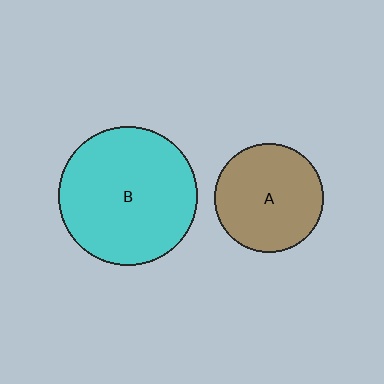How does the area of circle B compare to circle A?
Approximately 1.6 times.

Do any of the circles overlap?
No, none of the circles overlap.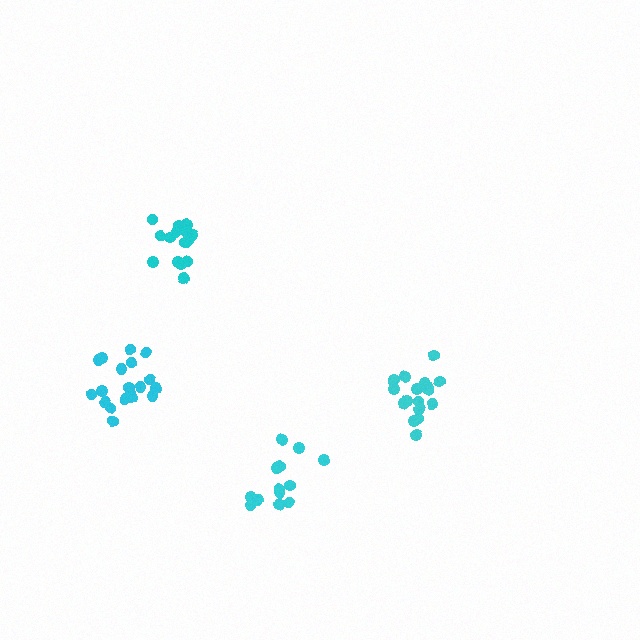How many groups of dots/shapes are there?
There are 4 groups.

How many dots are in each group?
Group 1: 18 dots, Group 2: 18 dots, Group 3: 19 dots, Group 4: 13 dots (68 total).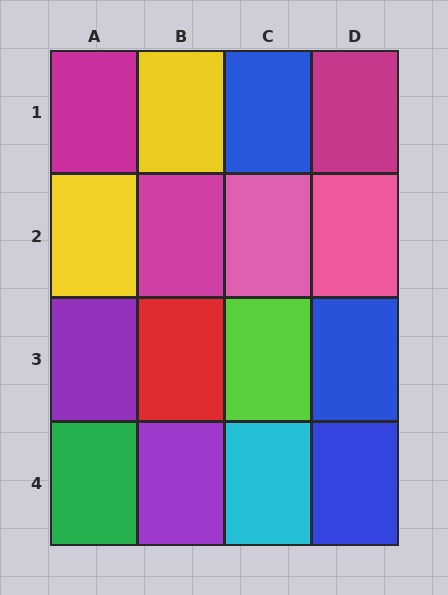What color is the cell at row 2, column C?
Pink.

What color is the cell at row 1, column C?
Blue.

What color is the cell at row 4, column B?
Purple.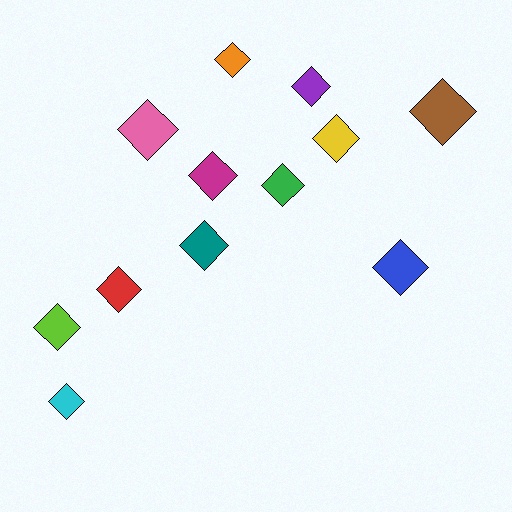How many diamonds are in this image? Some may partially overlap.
There are 12 diamonds.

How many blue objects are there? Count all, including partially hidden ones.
There is 1 blue object.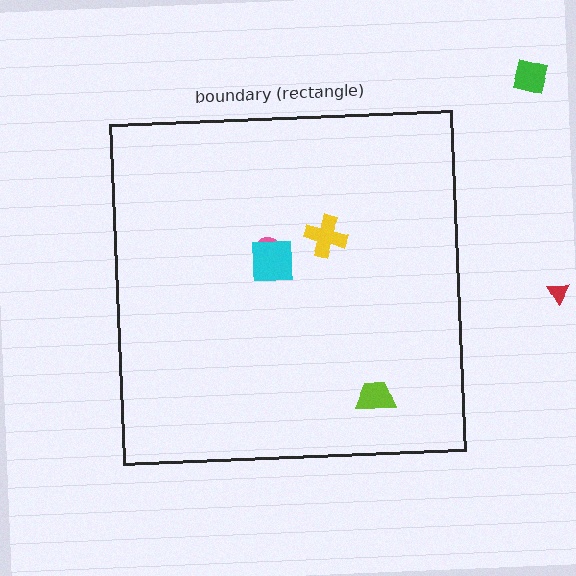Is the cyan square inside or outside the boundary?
Inside.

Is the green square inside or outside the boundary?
Outside.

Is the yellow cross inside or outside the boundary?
Inside.